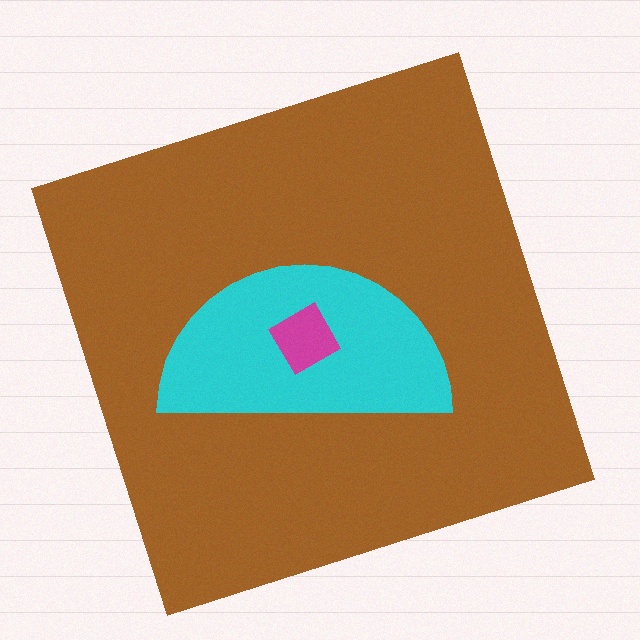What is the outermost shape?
The brown square.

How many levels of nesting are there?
3.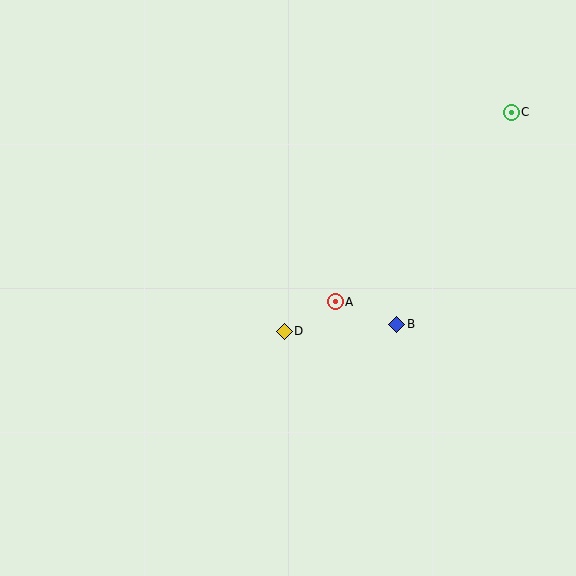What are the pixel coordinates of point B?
Point B is at (397, 324).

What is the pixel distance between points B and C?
The distance between B and C is 241 pixels.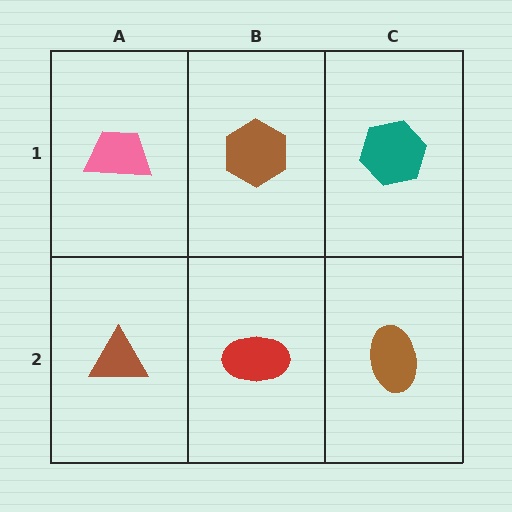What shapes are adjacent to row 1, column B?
A red ellipse (row 2, column B), a pink trapezoid (row 1, column A), a teal hexagon (row 1, column C).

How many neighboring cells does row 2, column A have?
2.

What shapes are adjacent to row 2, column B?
A brown hexagon (row 1, column B), a brown triangle (row 2, column A), a brown ellipse (row 2, column C).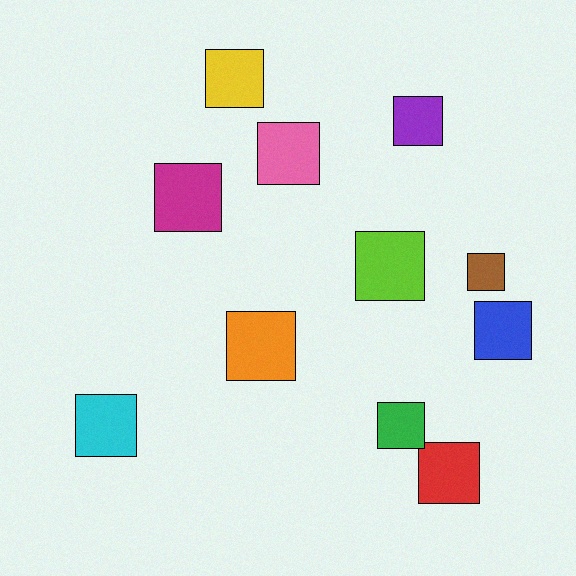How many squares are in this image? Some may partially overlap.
There are 11 squares.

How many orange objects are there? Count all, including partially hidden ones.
There is 1 orange object.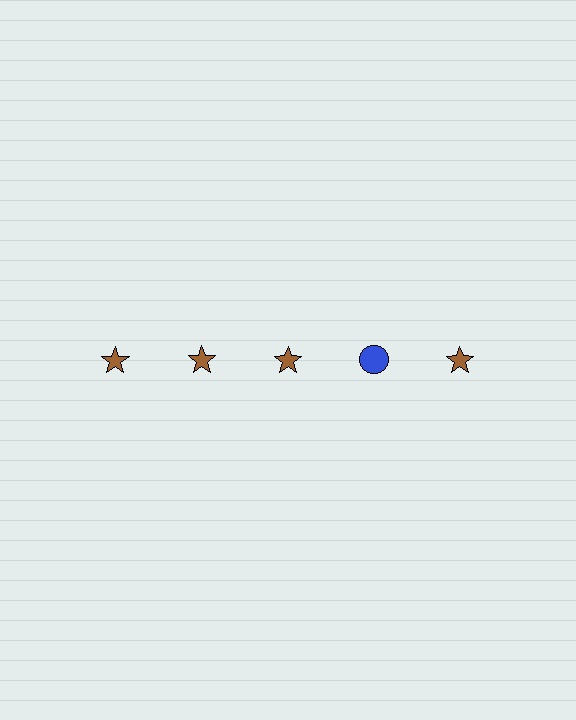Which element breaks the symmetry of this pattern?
The blue circle in the top row, second from right column breaks the symmetry. All other shapes are brown stars.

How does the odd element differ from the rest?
It differs in both color (blue instead of brown) and shape (circle instead of star).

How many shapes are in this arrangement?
There are 5 shapes arranged in a grid pattern.